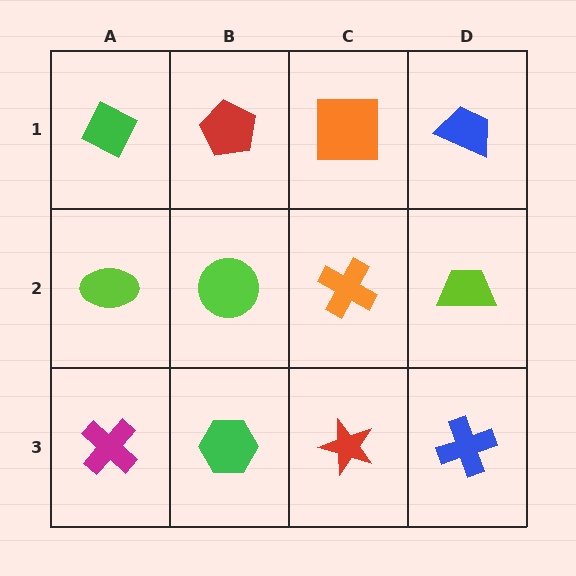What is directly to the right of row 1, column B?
An orange square.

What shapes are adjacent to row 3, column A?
A lime ellipse (row 2, column A), a green hexagon (row 3, column B).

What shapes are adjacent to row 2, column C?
An orange square (row 1, column C), a red star (row 3, column C), a lime circle (row 2, column B), a lime trapezoid (row 2, column D).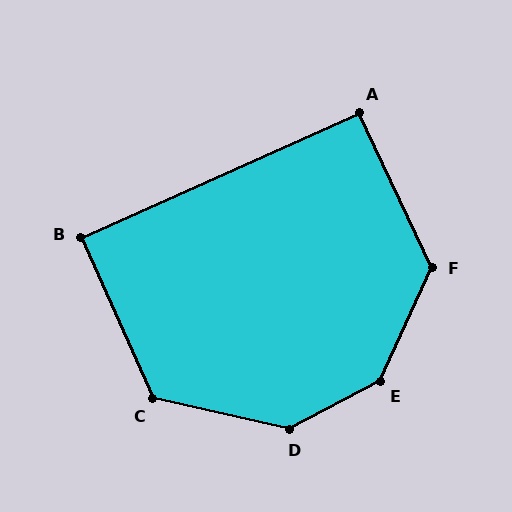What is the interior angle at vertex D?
Approximately 140 degrees (obtuse).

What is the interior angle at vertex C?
Approximately 126 degrees (obtuse).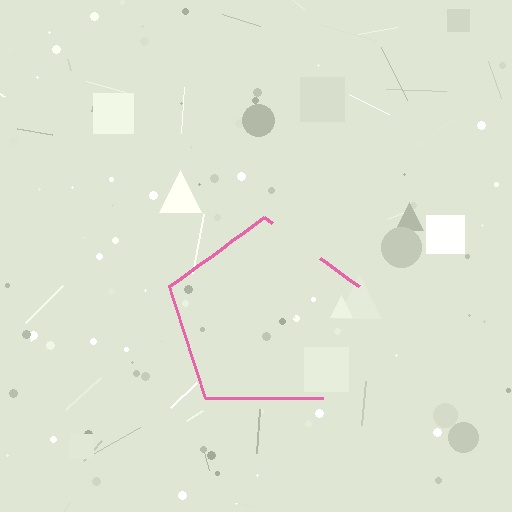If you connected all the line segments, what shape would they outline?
They would outline a pentagon.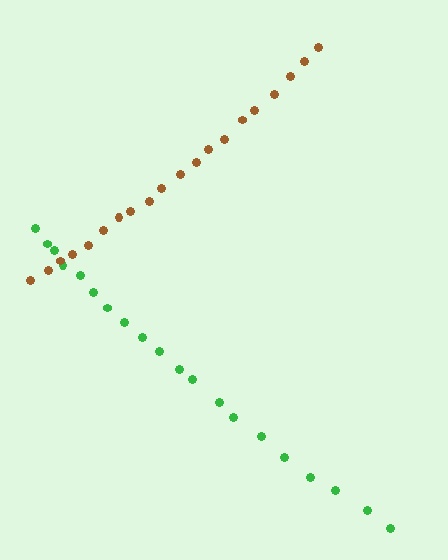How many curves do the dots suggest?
There are 2 distinct paths.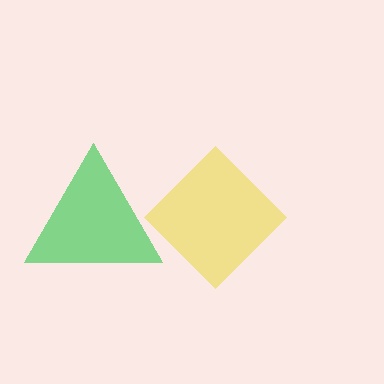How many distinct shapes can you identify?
There are 2 distinct shapes: a green triangle, a yellow diamond.